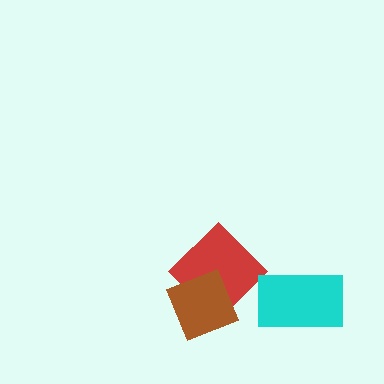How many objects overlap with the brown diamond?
1 object overlaps with the brown diamond.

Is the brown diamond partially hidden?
No, no other shape covers it.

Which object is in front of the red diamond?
The brown diamond is in front of the red diamond.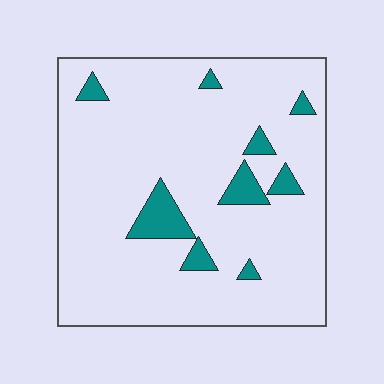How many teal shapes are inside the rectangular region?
9.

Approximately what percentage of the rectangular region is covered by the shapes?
Approximately 10%.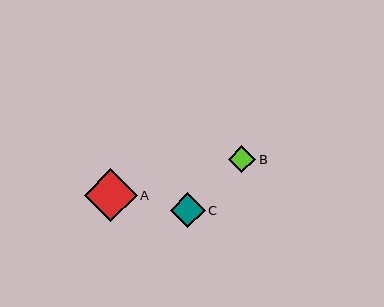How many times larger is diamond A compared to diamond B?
Diamond A is approximately 1.9 times the size of diamond B.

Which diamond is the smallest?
Diamond B is the smallest with a size of approximately 27 pixels.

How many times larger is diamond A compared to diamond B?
Diamond A is approximately 1.9 times the size of diamond B.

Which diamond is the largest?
Diamond A is the largest with a size of approximately 53 pixels.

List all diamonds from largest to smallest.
From largest to smallest: A, C, B.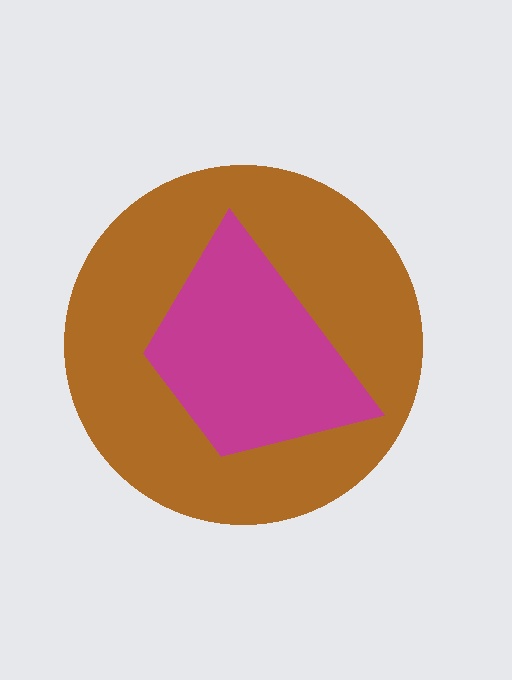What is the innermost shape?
The magenta trapezoid.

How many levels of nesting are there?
2.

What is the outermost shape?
The brown circle.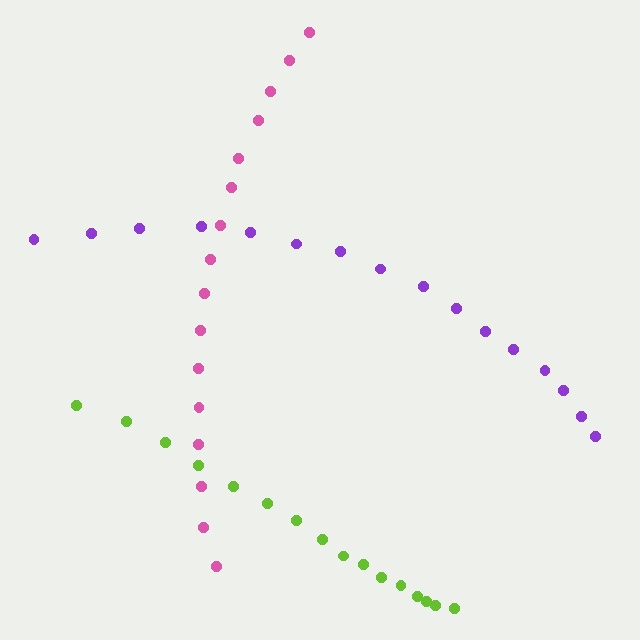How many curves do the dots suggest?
There are 3 distinct paths.